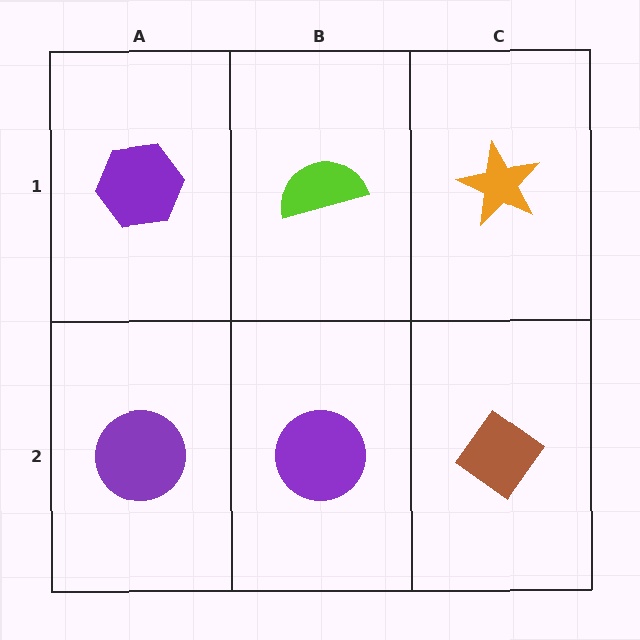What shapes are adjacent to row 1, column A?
A purple circle (row 2, column A), a lime semicircle (row 1, column B).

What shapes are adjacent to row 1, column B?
A purple circle (row 2, column B), a purple hexagon (row 1, column A), an orange star (row 1, column C).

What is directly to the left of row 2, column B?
A purple circle.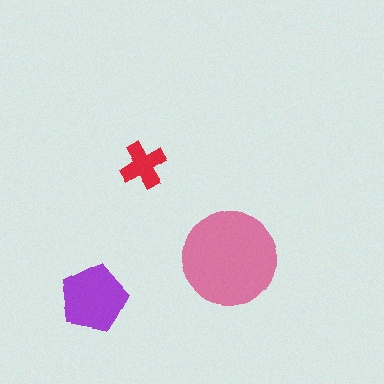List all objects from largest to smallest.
The pink circle, the purple pentagon, the red cross.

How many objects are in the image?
There are 3 objects in the image.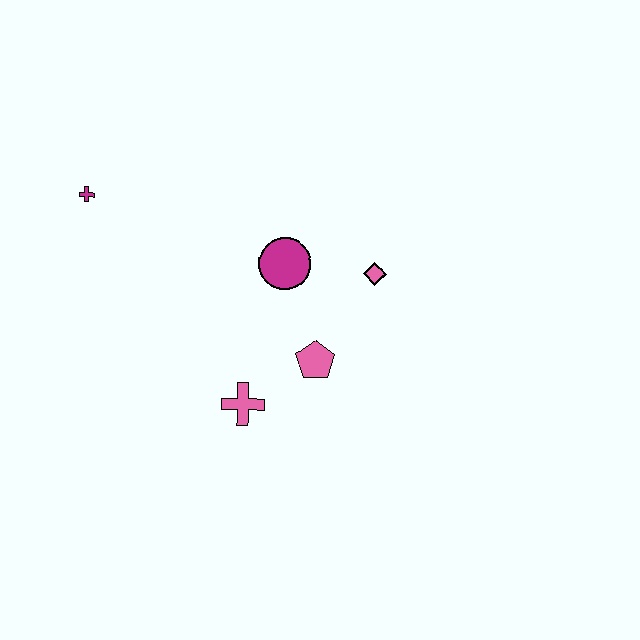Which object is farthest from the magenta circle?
The magenta cross is farthest from the magenta circle.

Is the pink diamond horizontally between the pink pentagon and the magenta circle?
No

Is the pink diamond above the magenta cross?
No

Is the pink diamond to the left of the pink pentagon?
No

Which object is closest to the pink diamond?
The magenta circle is closest to the pink diamond.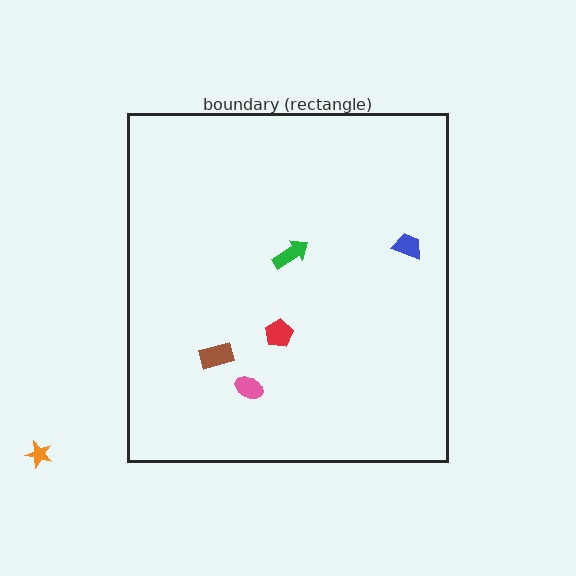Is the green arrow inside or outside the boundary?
Inside.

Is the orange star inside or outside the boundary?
Outside.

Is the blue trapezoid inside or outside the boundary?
Inside.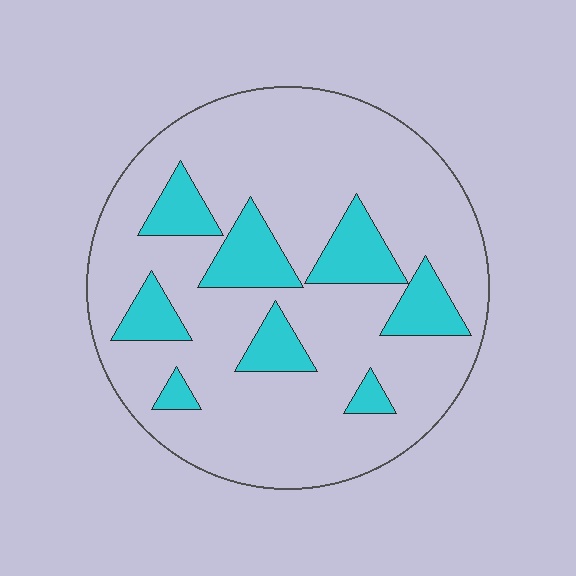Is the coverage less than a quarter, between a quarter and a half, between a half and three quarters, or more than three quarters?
Less than a quarter.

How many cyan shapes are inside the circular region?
8.